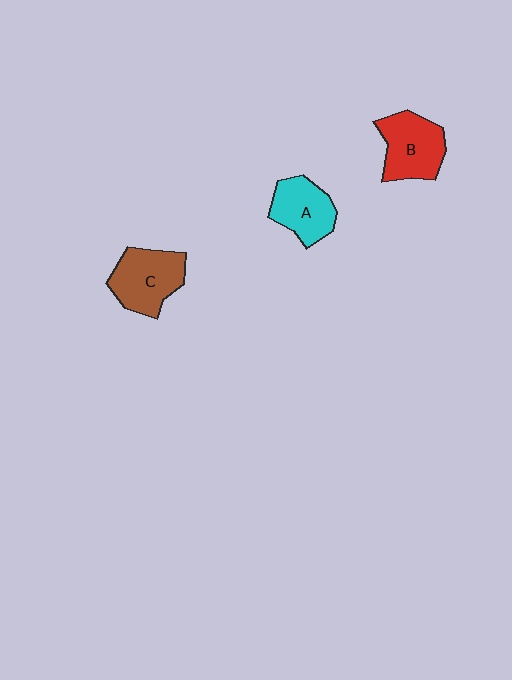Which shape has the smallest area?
Shape A (cyan).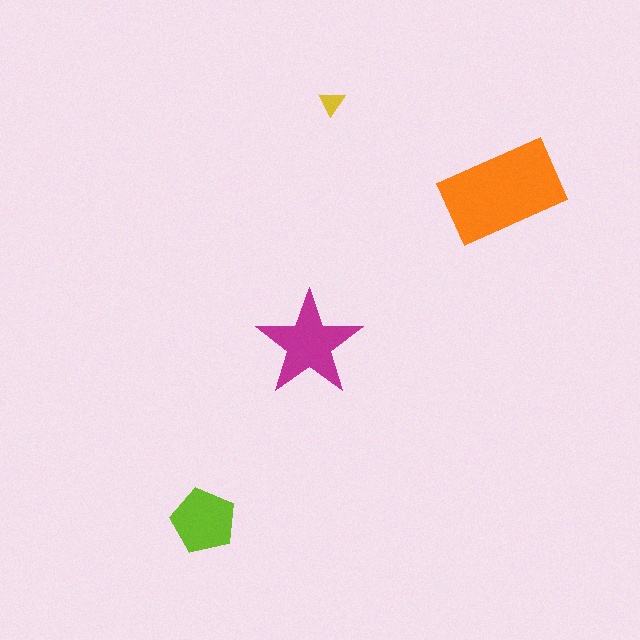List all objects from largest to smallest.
The orange rectangle, the magenta star, the lime pentagon, the yellow triangle.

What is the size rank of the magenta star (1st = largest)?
2nd.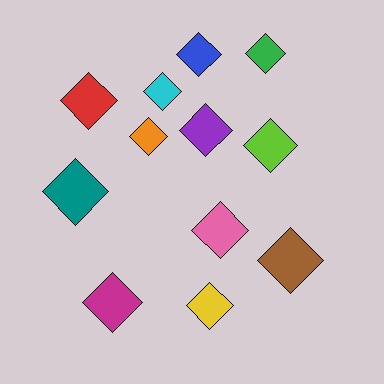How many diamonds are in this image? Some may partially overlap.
There are 12 diamonds.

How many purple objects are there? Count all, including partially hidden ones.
There is 1 purple object.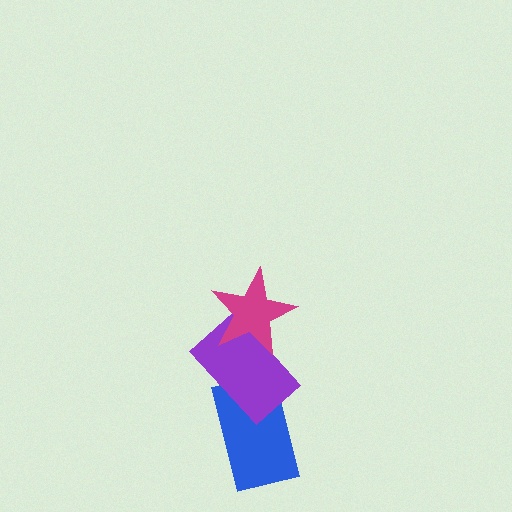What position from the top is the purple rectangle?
The purple rectangle is 2nd from the top.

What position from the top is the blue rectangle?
The blue rectangle is 3rd from the top.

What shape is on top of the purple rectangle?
The magenta star is on top of the purple rectangle.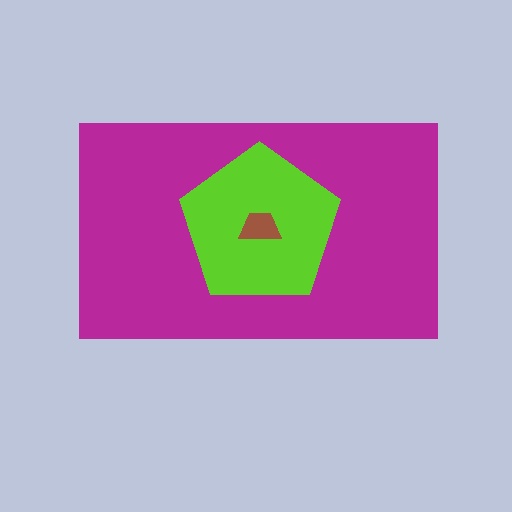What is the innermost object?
The brown trapezoid.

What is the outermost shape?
The magenta rectangle.